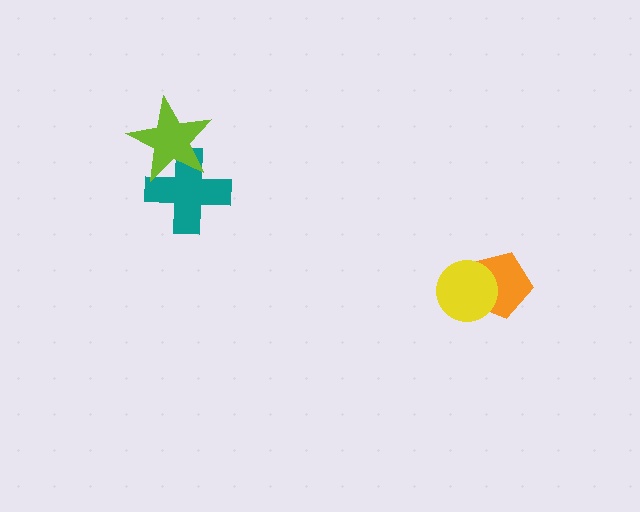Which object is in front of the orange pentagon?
The yellow circle is in front of the orange pentagon.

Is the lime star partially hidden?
No, no other shape covers it.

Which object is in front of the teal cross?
The lime star is in front of the teal cross.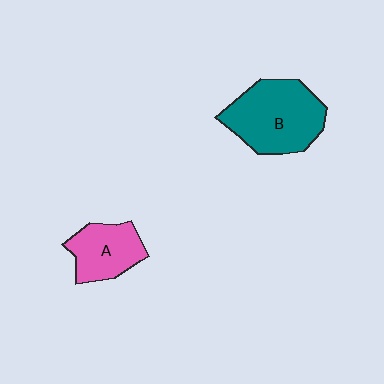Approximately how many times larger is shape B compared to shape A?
Approximately 1.6 times.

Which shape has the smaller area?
Shape A (pink).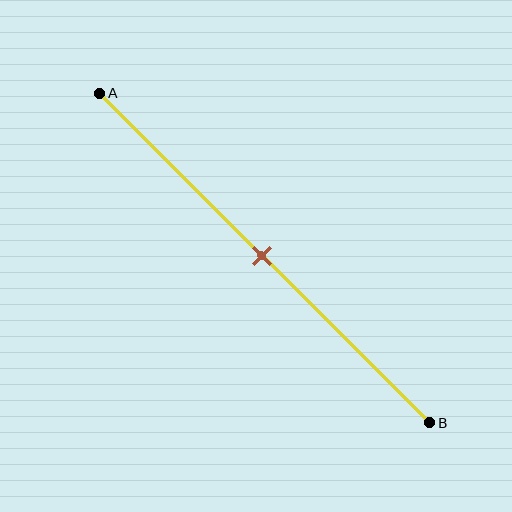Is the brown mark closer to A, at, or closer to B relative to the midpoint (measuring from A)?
The brown mark is approximately at the midpoint of segment AB.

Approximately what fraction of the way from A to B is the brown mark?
The brown mark is approximately 50% of the way from A to B.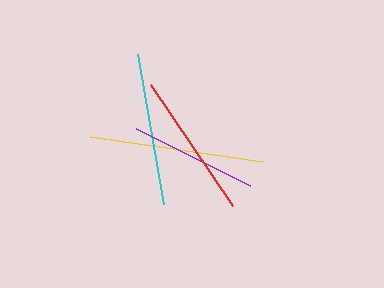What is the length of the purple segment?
The purple segment is approximately 128 pixels long.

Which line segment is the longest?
The yellow line is the longest at approximately 173 pixels.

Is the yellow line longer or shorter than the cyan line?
The yellow line is longer than the cyan line.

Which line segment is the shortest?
The purple line is the shortest at approximately 128 pixels.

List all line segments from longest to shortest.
From longest to shortest: yellow, cyan, red, purple.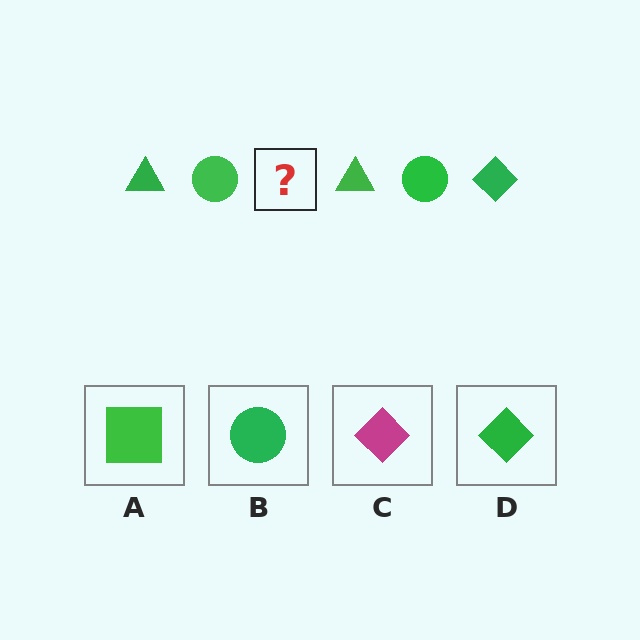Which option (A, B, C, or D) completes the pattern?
D.